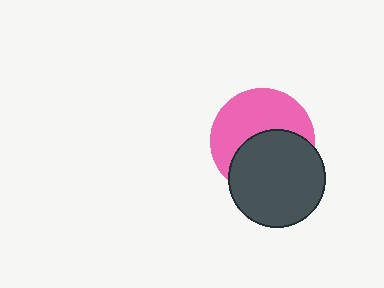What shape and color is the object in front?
The object in front is a dark gray circle.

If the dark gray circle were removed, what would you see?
You would see the complete pink circle.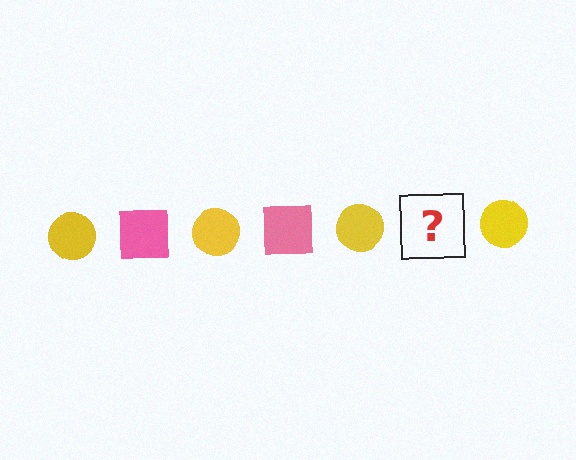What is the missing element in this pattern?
The missing element is a pink square.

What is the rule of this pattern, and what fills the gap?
The rule is that the pattern alternates between yellow circle and pink square. The gap should be filled with a pink square.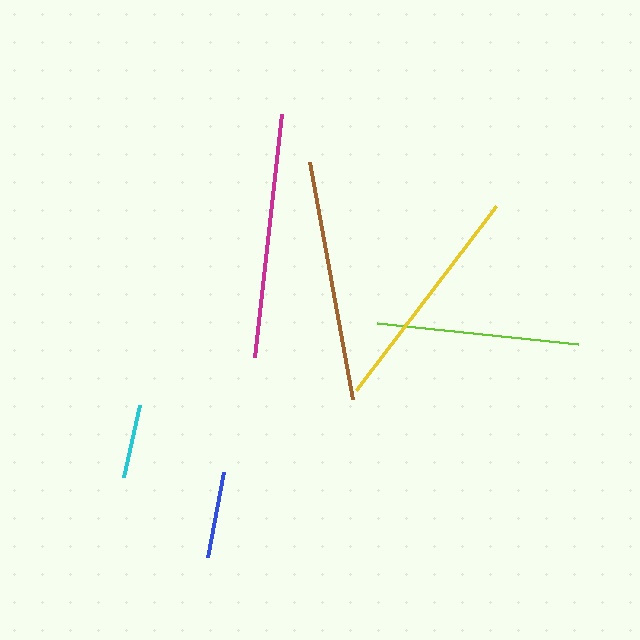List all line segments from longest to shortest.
From longest to shortest: magenta, brown, yellow, lime, blue, cyan.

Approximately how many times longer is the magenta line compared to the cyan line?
The magenta line is approximately 3.3 times the length of the cyan line.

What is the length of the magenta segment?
The magenta segment is approximately 244 pixels long.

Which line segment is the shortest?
The cyan line is the shortest at approximately 74 pixels.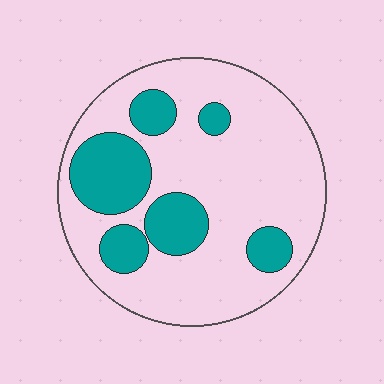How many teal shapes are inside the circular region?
6.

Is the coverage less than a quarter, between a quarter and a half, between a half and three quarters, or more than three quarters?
Between a quarter and a half.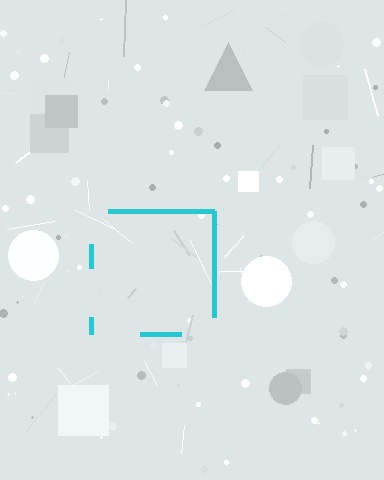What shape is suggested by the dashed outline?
The dashed outline suggests a square.